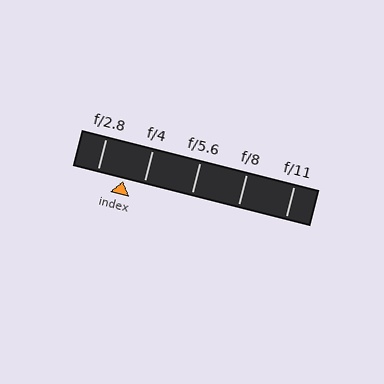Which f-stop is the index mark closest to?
The index mark is closest to f/4.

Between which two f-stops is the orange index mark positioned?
The index mark is between f/2.8 and f/4.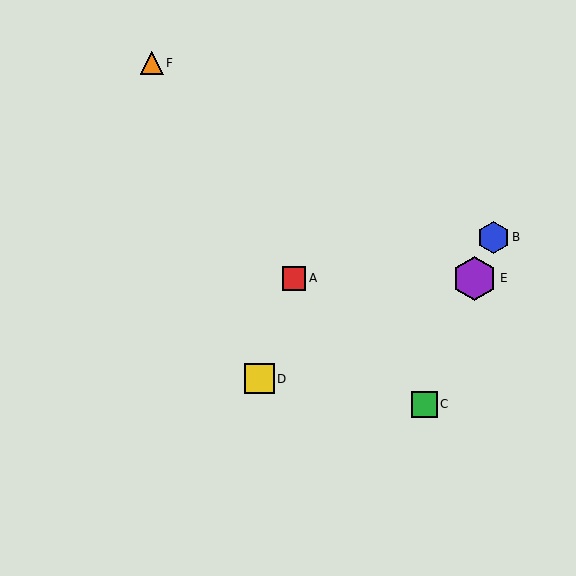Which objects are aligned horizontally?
Objects A, E are aligned horizontally.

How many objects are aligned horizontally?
2 objects (A, E) are aligned horizontally.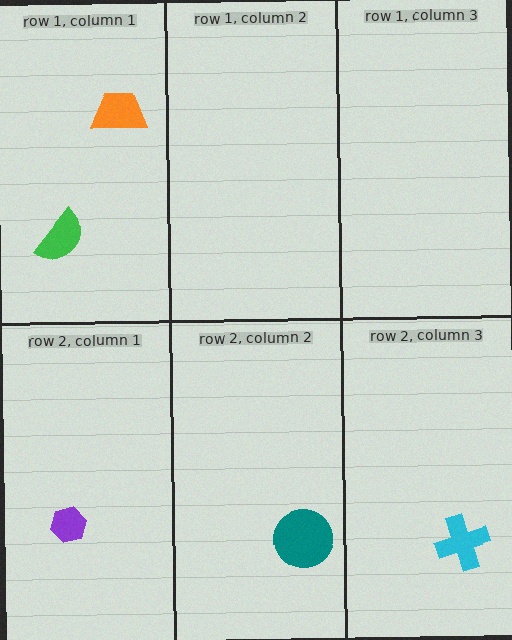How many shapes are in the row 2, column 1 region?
1.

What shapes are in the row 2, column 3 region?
The cyan cross.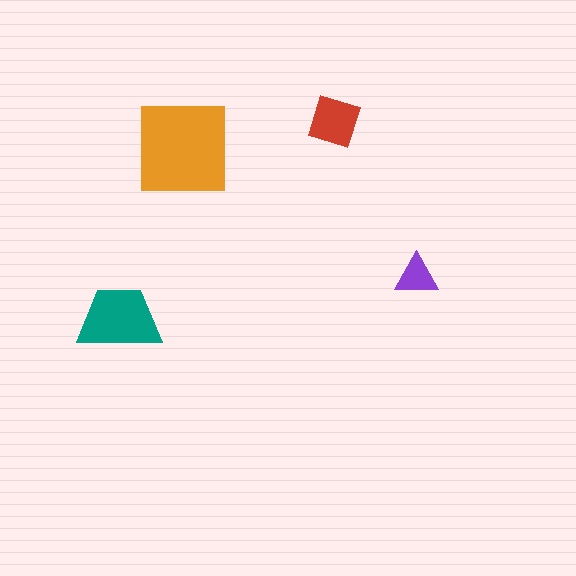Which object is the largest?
The orange square.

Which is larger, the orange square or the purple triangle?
The orange square.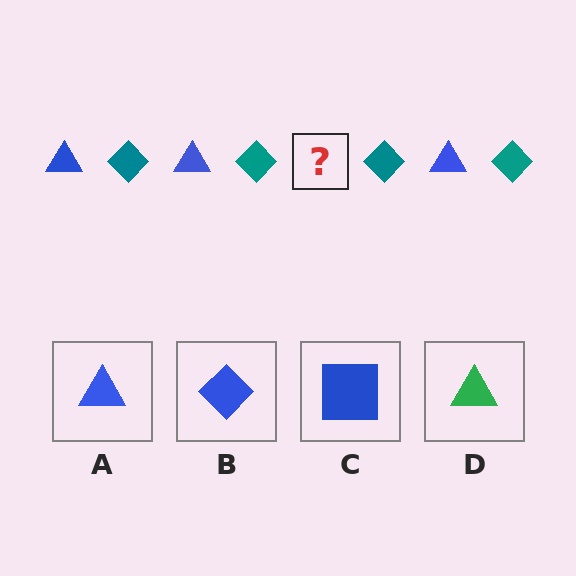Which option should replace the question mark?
Option A.